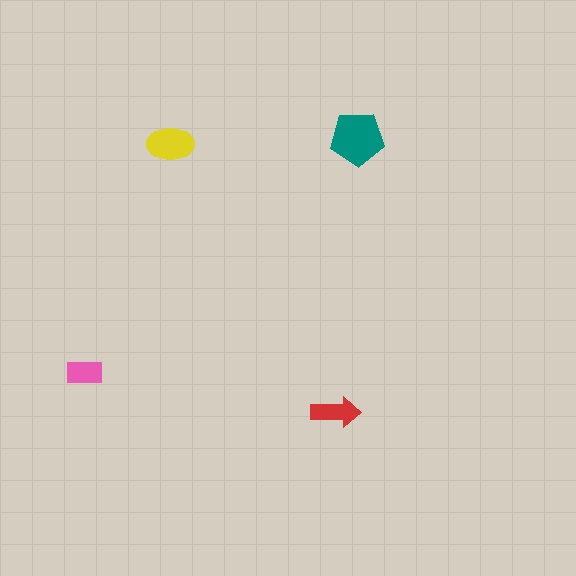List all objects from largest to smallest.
The teal pentagon, the yellow ellipse, the red arrow, the pink rectangle.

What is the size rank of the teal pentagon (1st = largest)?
1st.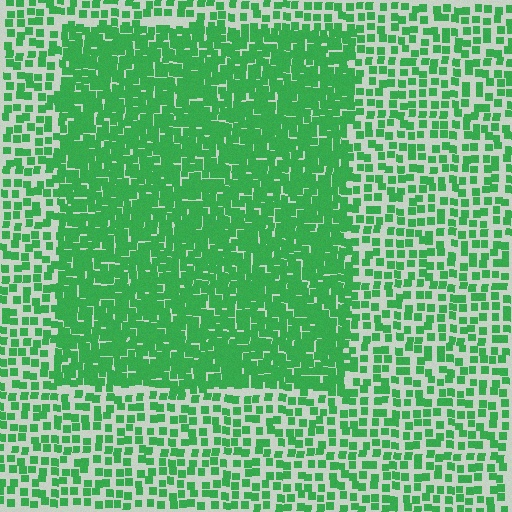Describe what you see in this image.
The image contains small green elements arranged at two different densities. A rectangle-shaped region is visible where the elements are more densely packed than the surrounding area.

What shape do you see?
I see a rectangle.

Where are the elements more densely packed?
The elements are more densely packed inside the rectangle boundary.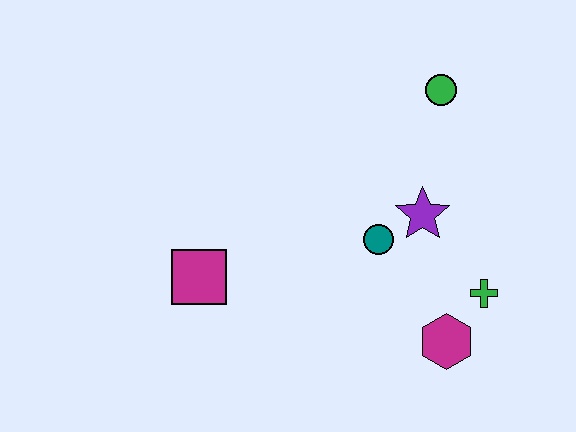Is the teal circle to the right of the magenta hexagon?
No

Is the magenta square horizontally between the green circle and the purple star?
No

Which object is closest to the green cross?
The magenta hexagon is closest to the green cross.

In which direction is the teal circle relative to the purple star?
The teal circle is to the left of the purple star.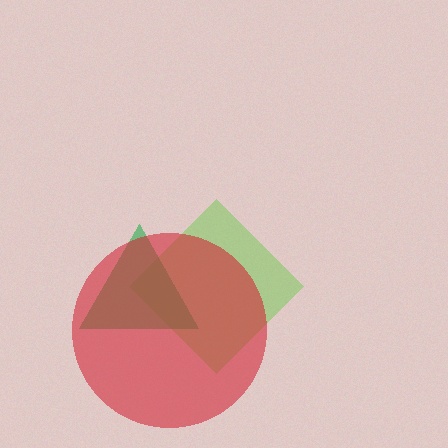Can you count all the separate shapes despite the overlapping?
Yes, there are 3 separate shapes.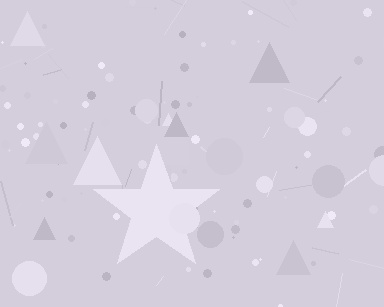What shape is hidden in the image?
A star is hidden in the image.